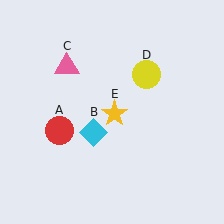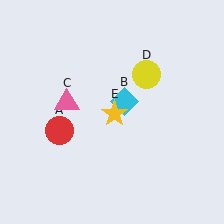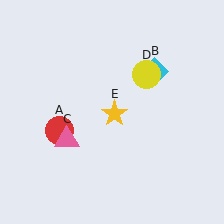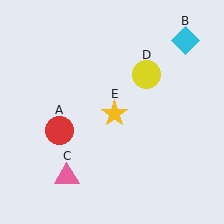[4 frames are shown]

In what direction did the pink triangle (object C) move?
The pink triangle (object C) moved down.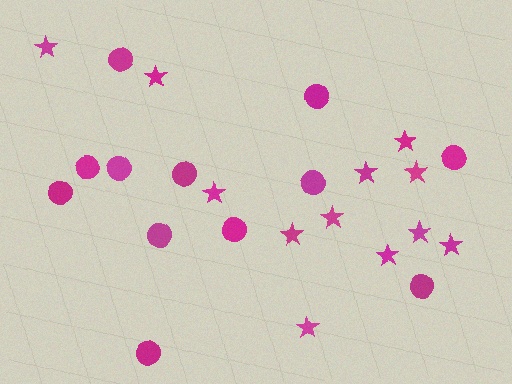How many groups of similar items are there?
There are 2 groups: one group of circles (12) and one group of stars (12).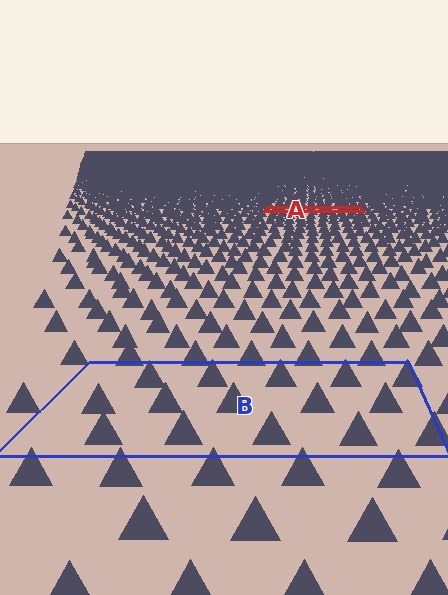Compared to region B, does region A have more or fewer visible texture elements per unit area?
Region A has more texture elements per unit area — they are packed more densely because it is farther away.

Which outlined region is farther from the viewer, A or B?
Region A is farther from the viewer — the texture elements inside it appear smaller and more densely packed.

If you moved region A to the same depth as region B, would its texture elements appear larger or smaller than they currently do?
They would appear larger. At a closer depth, the same texture elements are projected at a bigger on-screen size.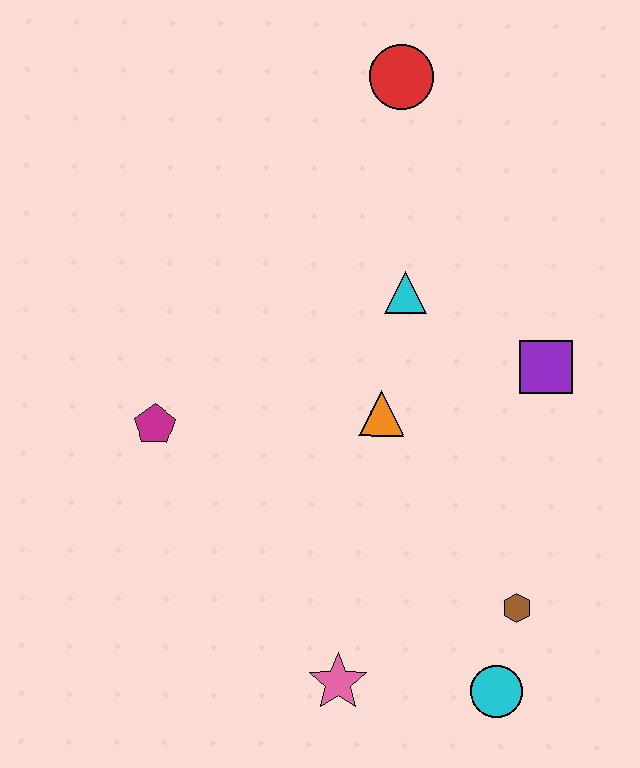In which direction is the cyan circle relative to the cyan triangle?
The cyan circle is below the cyan triangle.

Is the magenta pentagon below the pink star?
No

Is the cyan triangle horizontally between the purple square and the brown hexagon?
No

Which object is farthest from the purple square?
The magenta pentagon is farthest from the purple square.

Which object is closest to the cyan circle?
The brown hexagon is closest to the cyan circle.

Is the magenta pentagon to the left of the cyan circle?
Yes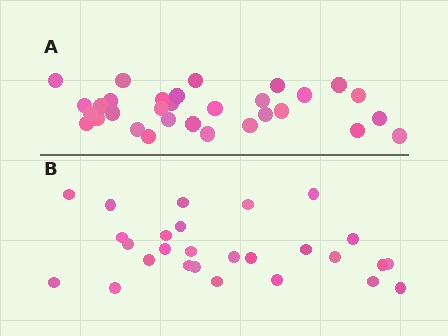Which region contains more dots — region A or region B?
Region A (the top region) has more dots.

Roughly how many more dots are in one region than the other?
Region A has about 4 more dots than region B.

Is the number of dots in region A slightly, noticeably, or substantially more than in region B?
Region A has only slightly more — the two regions are fairly close. The ratio is roughly 1.1 to 1.